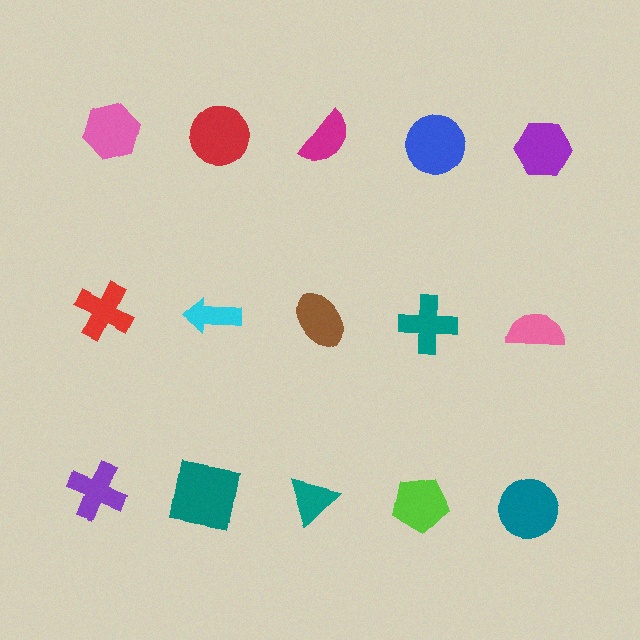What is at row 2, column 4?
A teal cross.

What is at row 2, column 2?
A cyan arrow.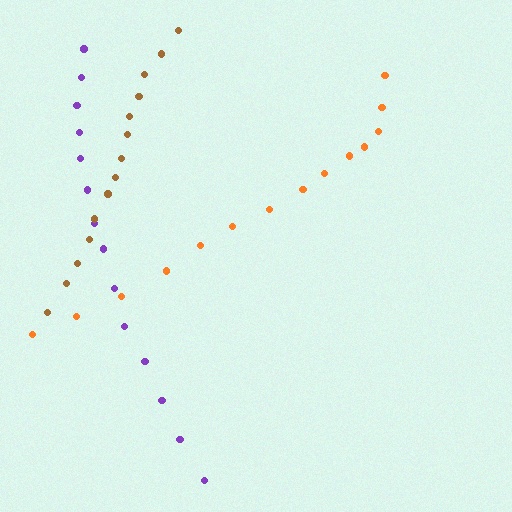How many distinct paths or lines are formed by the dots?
There are 3 distinct paths.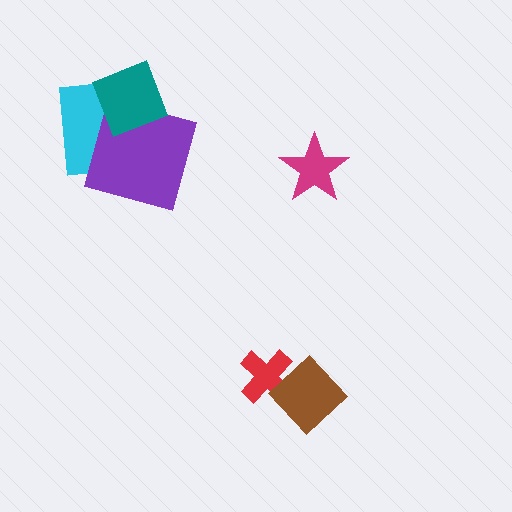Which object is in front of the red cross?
The brown diamond is in front of the red cross.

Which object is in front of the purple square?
The teal diamond is in front of the purple square.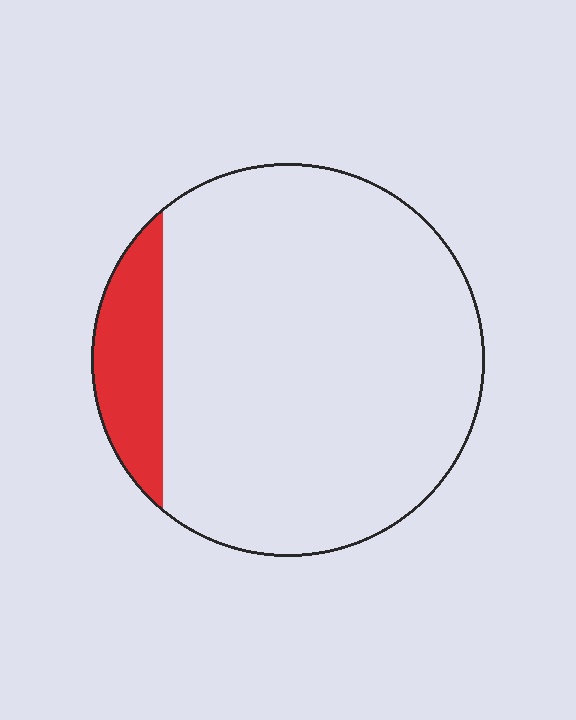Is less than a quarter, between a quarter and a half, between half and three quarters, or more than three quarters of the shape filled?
Less than a quarter.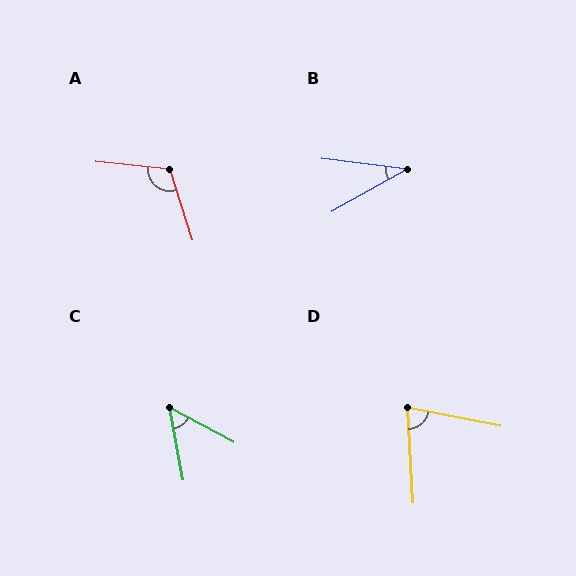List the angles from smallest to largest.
B (36°), C (51°), D (75°), A (114°).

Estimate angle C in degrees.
Approximately 51 degrees.